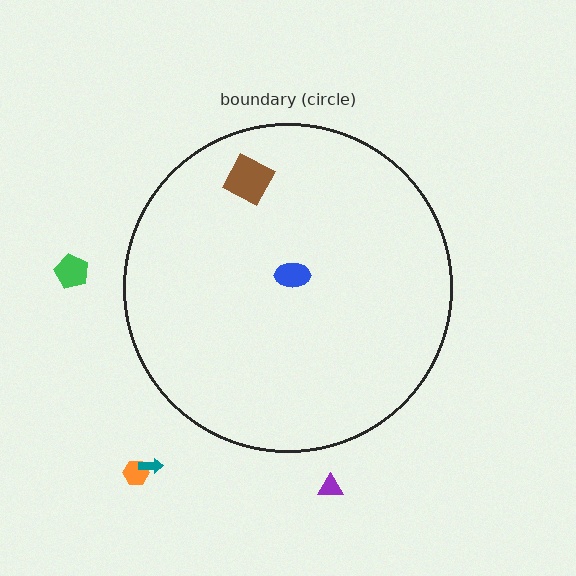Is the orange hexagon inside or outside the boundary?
Outside.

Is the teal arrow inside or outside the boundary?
Outside.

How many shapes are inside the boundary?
2 inside, 4 outside.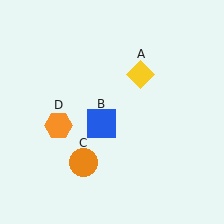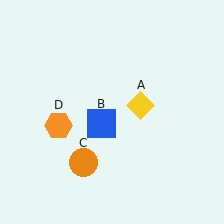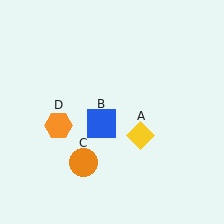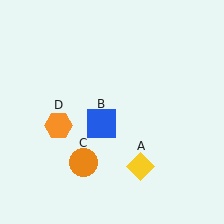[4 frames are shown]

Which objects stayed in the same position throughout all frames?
Blue square (object B) and orange circle (object C) and orange hexagon (object D) remained stationary.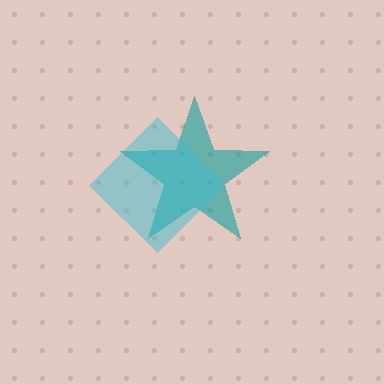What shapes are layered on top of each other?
The layered shapes are: a teal star, a cyan diamond.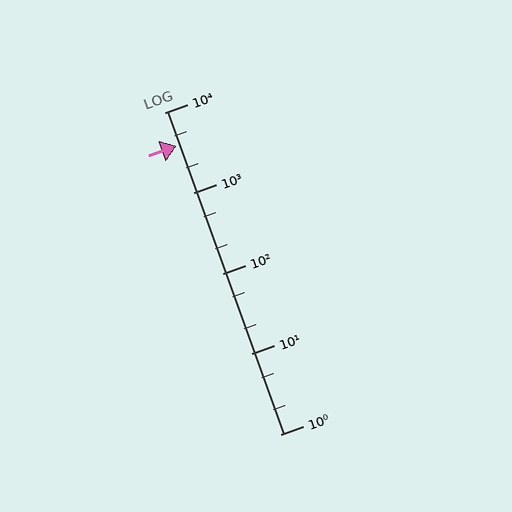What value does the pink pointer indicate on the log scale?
The pointer indicates approximately 3800.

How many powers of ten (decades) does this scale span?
The scale spans 4 decades, from 1 to 10000.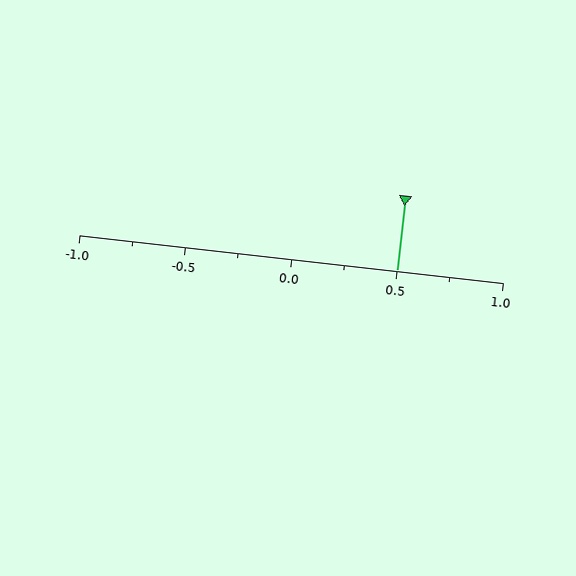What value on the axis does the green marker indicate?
The marker indicates approximately 0.5.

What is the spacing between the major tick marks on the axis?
The major ticks are spaced 0.5 apart.